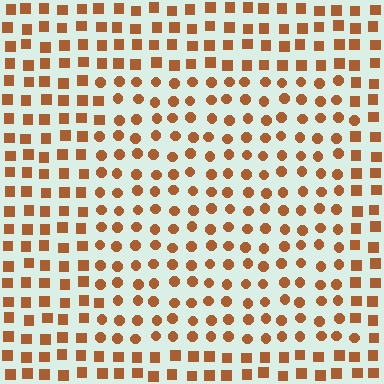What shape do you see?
I see a rectangle.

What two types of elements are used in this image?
The image uses circles inside the rectangle region and squares outside it.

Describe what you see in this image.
The image is filled with small brown elements arranged in a uniform grid. A rectangle-shaped region contains circles, while the surrounding area contains squares. The boundary is defined purely by the change in element shape.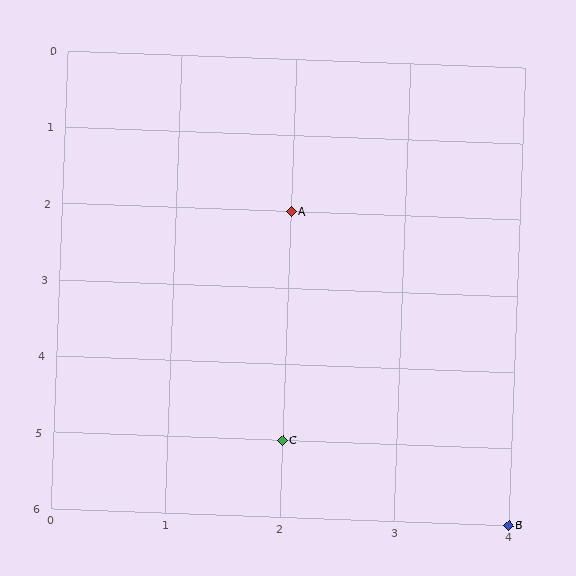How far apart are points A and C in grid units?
Points A and C are 3 rows apart.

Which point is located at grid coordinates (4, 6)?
Point B is at (4, 6).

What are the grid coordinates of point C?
Point C is at grid coordinates (2, 5).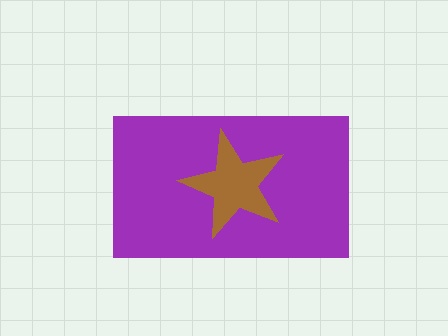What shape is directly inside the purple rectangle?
The brown star.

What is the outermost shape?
The purple rectangle.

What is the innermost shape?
The brown star.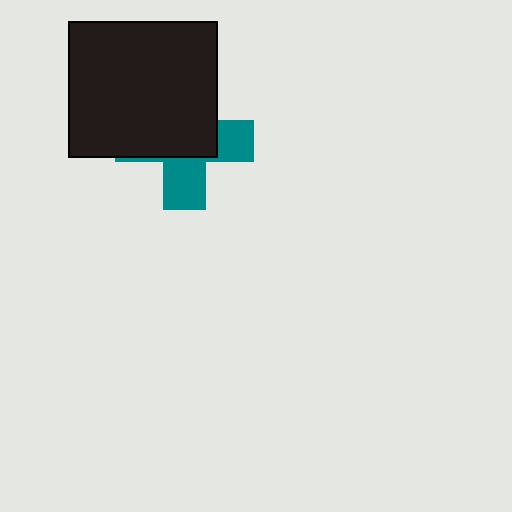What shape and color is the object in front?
The object in front is a black rectangle.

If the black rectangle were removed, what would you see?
You would see the complete teal cross.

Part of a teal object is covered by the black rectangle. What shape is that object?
It is a cross.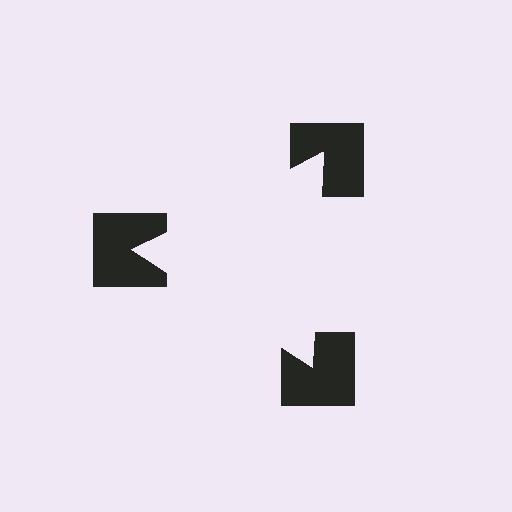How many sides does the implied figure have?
3 sides.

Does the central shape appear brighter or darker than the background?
It typically appears slightly brighter than the background, even though no actual brightness change is drawn.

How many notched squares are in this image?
There are 3 — one at each vertex of the illusory triangle.